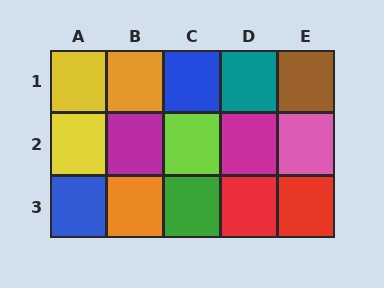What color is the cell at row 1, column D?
Teal.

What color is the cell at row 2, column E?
Pink.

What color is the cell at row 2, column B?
Magenta.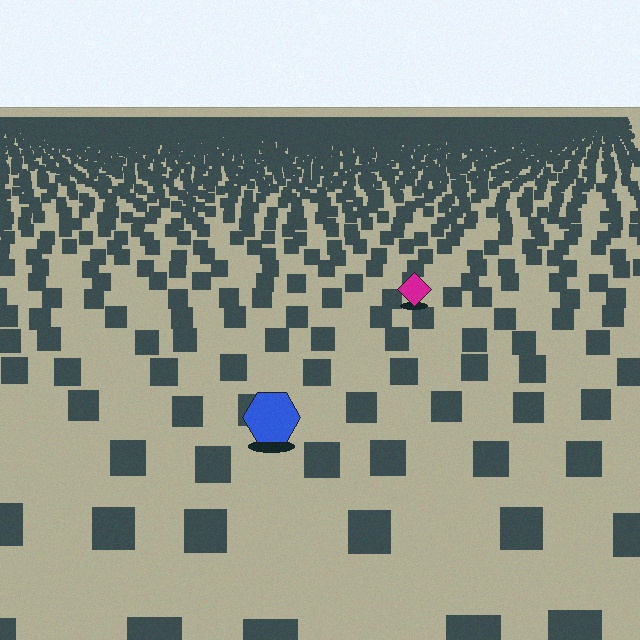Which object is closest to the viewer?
The blue hexagon is closest. The texture marks near it are larger and more spread out.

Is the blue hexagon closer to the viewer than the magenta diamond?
Yes. The blue hexagon is closer — you can tell from the texture gradient: the ground texture is coarser near it.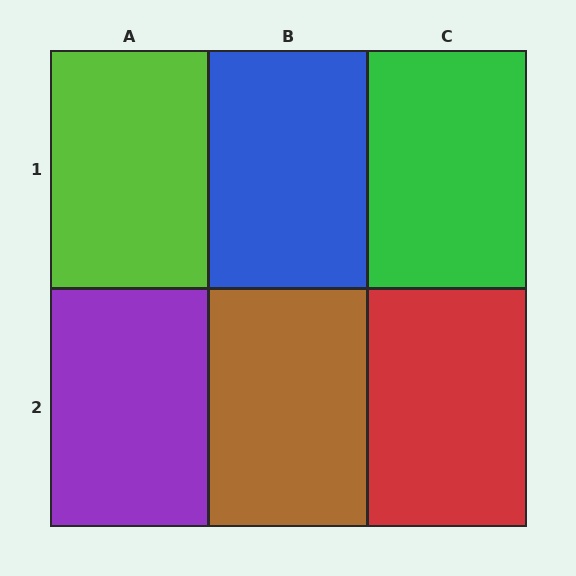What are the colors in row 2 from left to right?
Purple, brown, red.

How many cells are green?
1 cell is green.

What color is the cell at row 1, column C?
Green.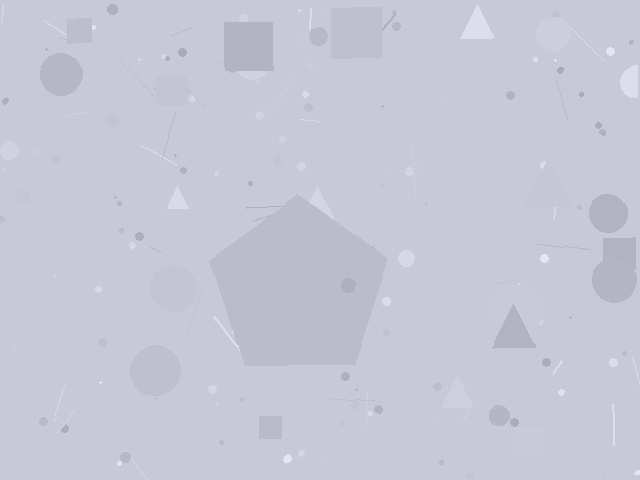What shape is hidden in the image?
A pentagon is hidden in the image.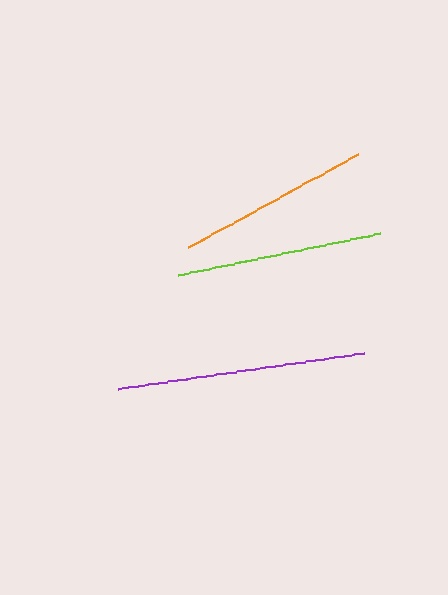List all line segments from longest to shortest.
From longest to shortest: purple, lime, orange.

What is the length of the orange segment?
The orange segment is approximately 195 pixels long.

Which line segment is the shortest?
The orange line is the shortest at approximately 195 pixels.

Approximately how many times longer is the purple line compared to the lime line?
The purple line is approximately 1.2 times the length of the lime line.